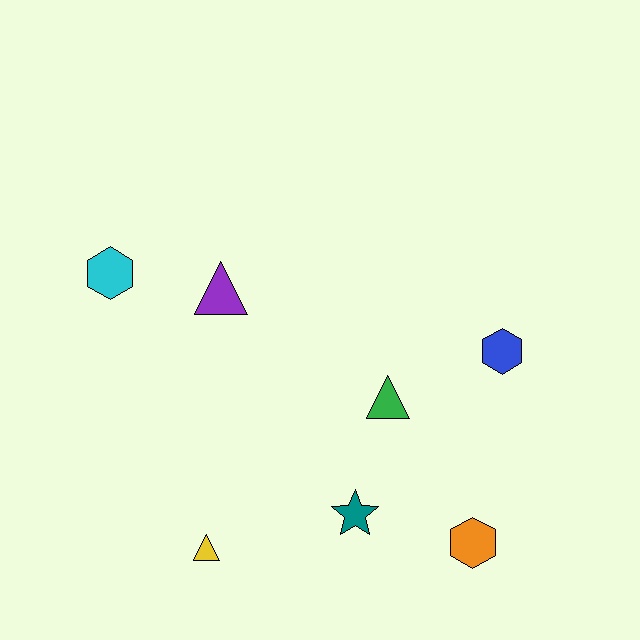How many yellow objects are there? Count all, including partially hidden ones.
There is 1 yellow object.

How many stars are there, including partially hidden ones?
There is 1 star.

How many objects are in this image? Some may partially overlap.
There are 7 objects.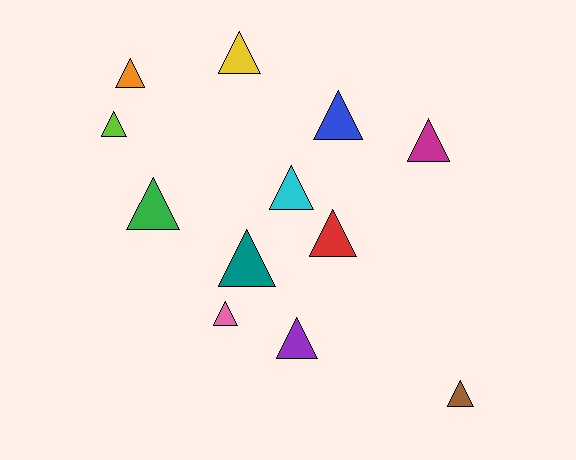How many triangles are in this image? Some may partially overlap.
There are 12 triangles.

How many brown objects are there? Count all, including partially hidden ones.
There is 1 brown object.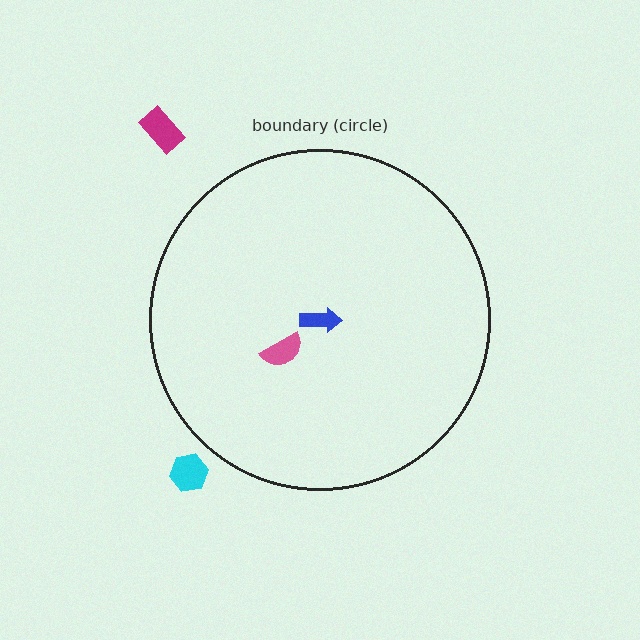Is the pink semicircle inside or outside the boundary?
Inside.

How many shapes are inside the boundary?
2 inside, 2 outside.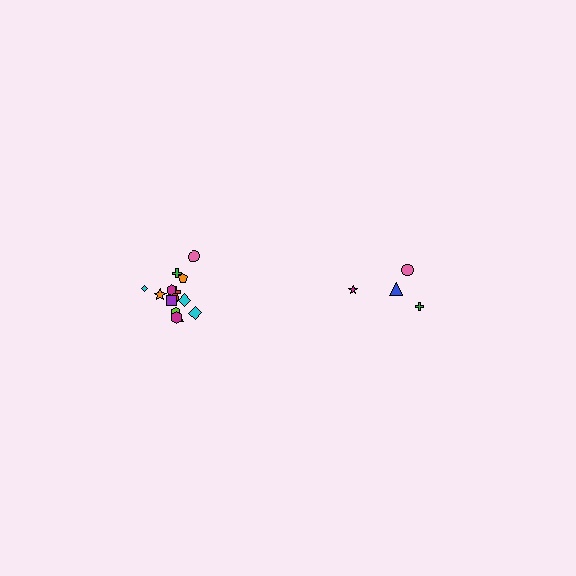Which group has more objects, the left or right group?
The left group.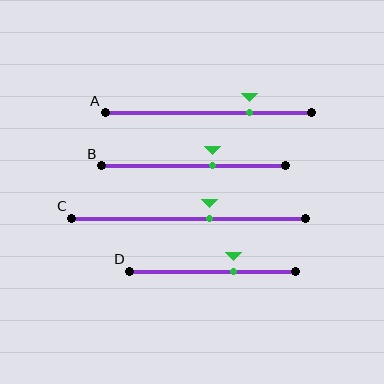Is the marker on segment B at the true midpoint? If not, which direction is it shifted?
No, the marker on segment B is shifted to the right by about 10% of the segment length.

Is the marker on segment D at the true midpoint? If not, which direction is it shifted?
No, the marker on segment D is shifted to the right by about 12% of the segment length.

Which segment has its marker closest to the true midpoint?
Segment C has its marker closest to the true midpoint.